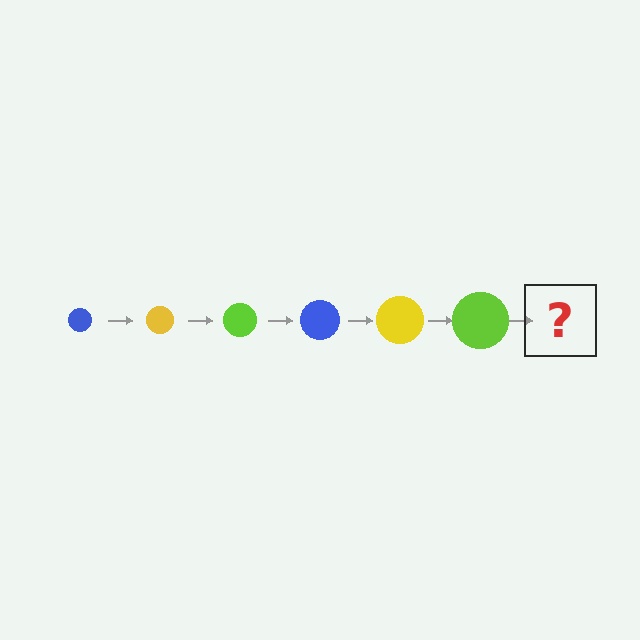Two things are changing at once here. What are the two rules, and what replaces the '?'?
The two rules are that the circle grows larger each step and the color cycles through blue, yellow, and lime. The '?' should be a blue circle, larger than the previous one.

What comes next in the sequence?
The next element should be a blue circle, larger than the previous one.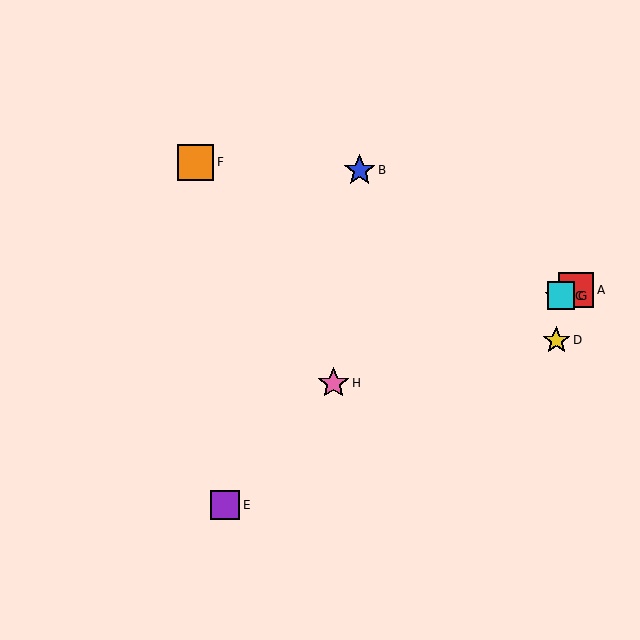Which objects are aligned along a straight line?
Objects A, C, G, H are aligned along a straight line.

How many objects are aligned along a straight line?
4 objects (A, C, G, H) are aligned along a straight line.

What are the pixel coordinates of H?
Object H is at (334, 383).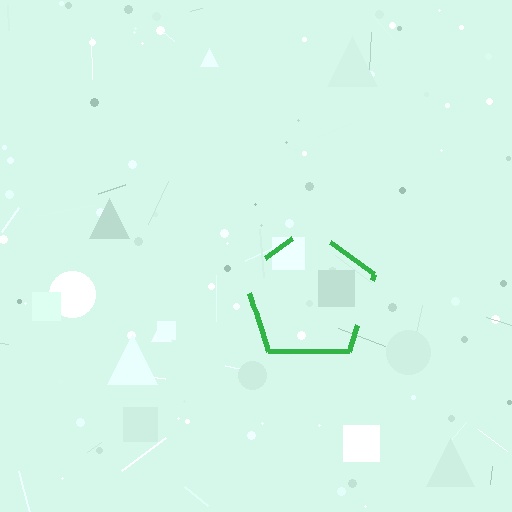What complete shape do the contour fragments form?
The contour fragments form a pentagon.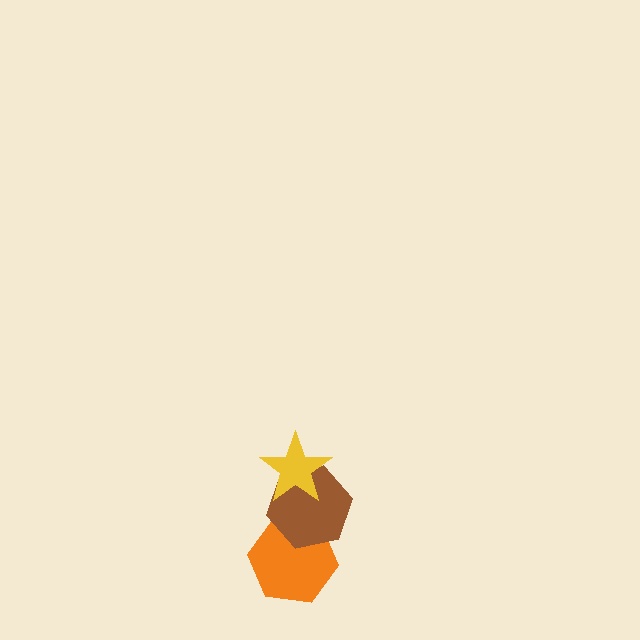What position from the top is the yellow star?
The yellow star is 1st from the top.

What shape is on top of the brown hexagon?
The yellow star is on top of the brown hexagon.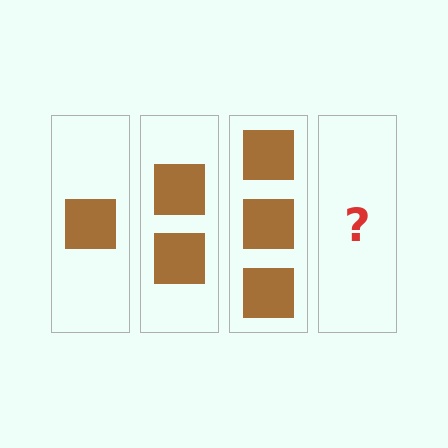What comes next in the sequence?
The next element should be 4 squares.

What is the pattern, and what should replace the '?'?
The pattern is that each step adds one more square. The '?' should be 4 squares.